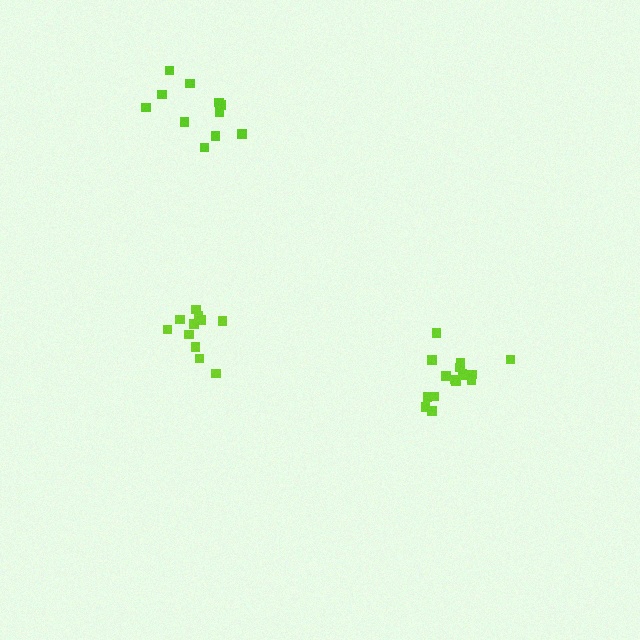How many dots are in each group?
Group 1: 16 dots, Group 2: 11 dots, Group 3: 11 dots (38 total).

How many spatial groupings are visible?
There are 3 spatial groupings.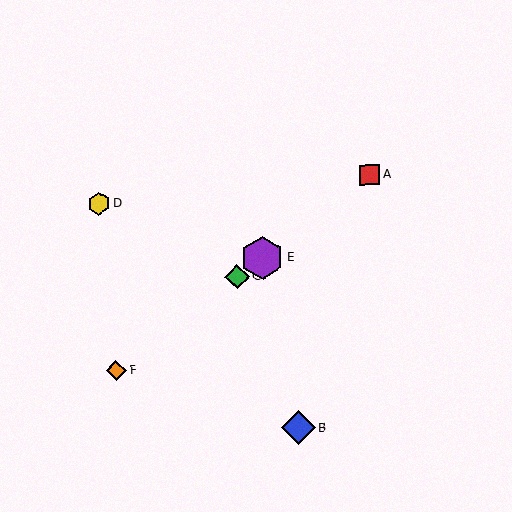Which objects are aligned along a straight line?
Objects A, C, E, F are aligned along a straight line.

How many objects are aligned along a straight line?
4 objects (A, C, E, F) are aligned along a straight line.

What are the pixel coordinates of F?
Object F is at (116, 371).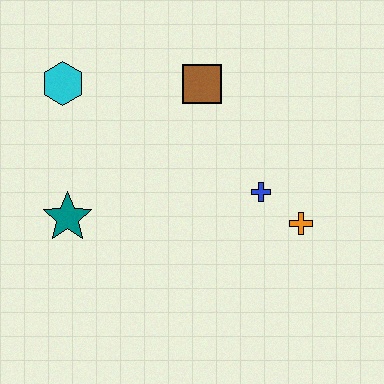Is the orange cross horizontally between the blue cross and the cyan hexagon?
No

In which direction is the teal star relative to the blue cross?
The teal star is to the left of the blue cross.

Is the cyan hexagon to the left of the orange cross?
Yes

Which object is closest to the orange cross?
The blue cross is closest to the orange cross.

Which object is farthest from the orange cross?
The cyan hexagon is farthest from the orange cross.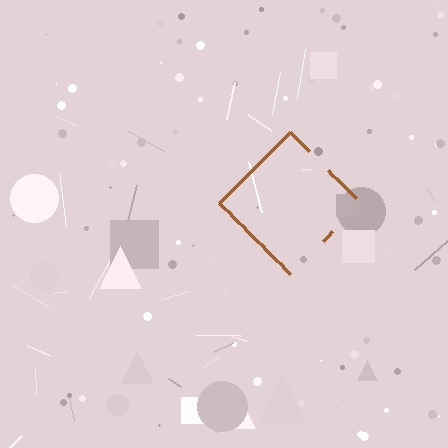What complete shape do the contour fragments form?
The contour fragments form a diamond.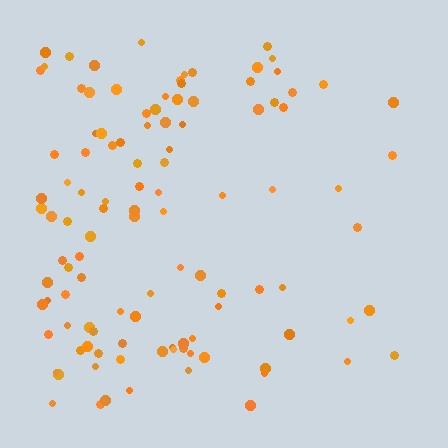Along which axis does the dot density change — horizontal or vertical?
Horizontal.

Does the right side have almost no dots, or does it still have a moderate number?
Still a moderate number, just noticeably fewer than the left.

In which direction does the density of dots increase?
From right to left, with the left side densest.